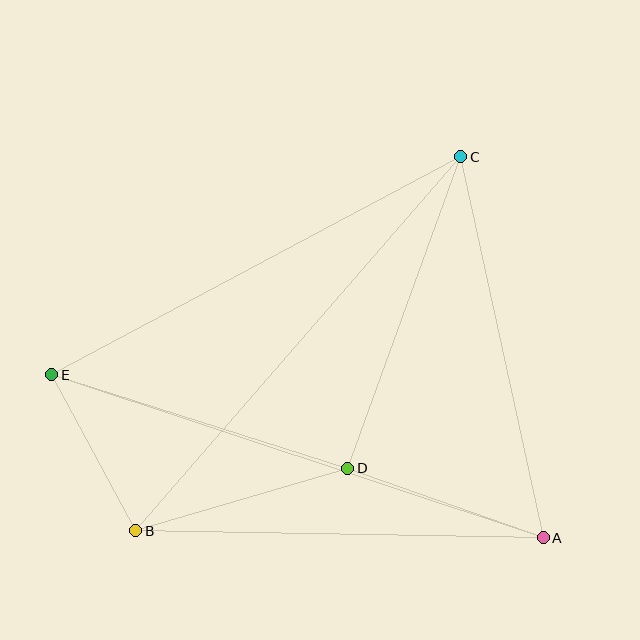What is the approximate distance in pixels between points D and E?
The distance between D and E is approximately 310 pixels.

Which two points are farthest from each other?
Points A and E are farthest from each other.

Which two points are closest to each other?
Points B and E are closest to each other.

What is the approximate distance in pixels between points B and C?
The distance between B and C is approximately 496 pixels.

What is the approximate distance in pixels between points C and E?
The distance between C and E is approximately 464 pixels.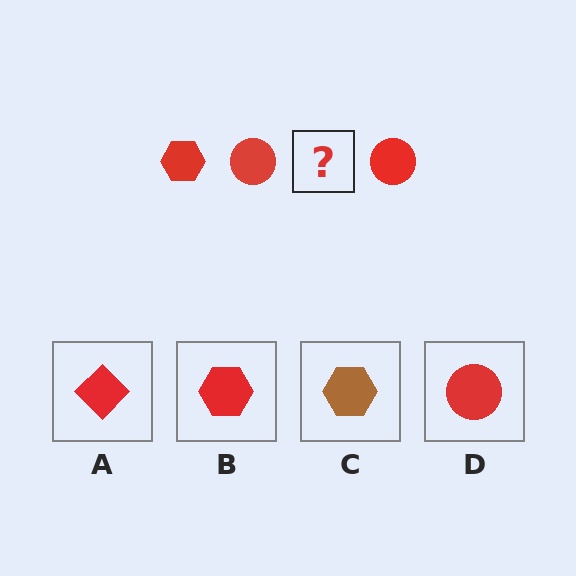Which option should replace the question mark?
Option B.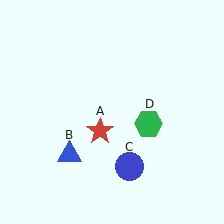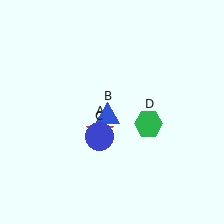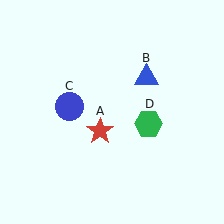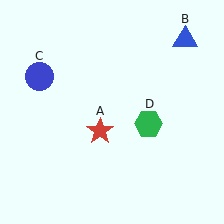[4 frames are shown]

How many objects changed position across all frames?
2 objects changed position: blue triangle (object B), blue circle (object C).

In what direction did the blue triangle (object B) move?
The blue triangle (object B) moved up and to the right.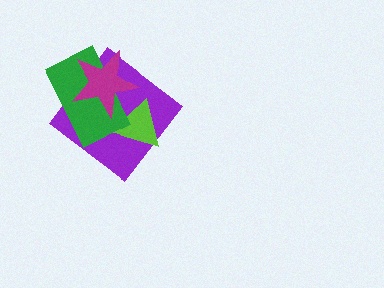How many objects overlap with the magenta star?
3 objects overlap with the magenta star.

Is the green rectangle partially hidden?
Yes, it is partially covered by another shape.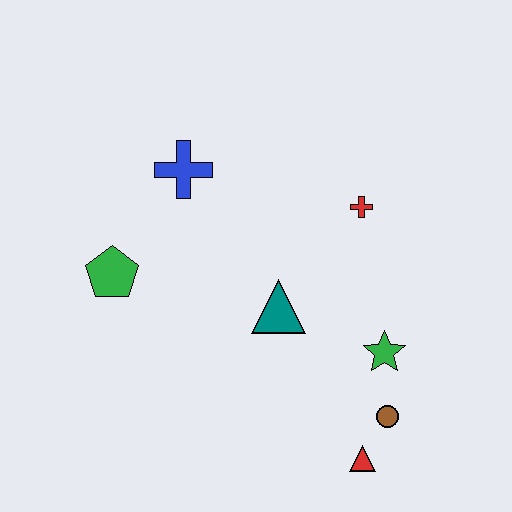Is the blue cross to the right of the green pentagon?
Yes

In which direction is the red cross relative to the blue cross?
The red cross is to the right of the blue cross.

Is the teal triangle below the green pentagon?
Yes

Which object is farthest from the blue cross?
The red triangle is farthest from the blue cross.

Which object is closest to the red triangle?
The brown circle is closest to the red triangle.